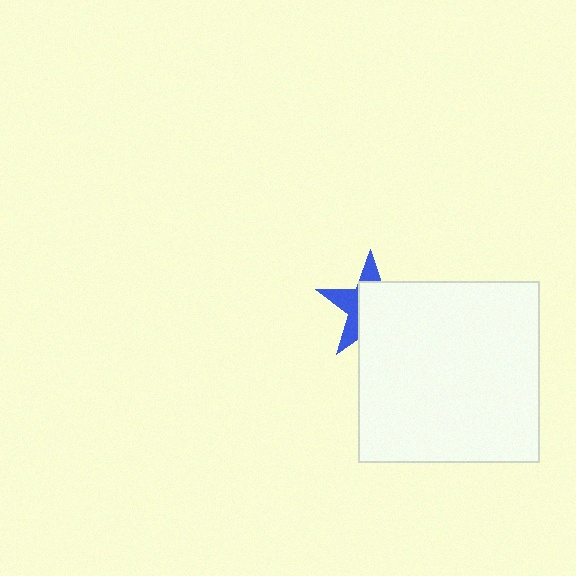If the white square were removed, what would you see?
You would see the complete blue star.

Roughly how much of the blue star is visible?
A small part of it is visible (roughly 38%).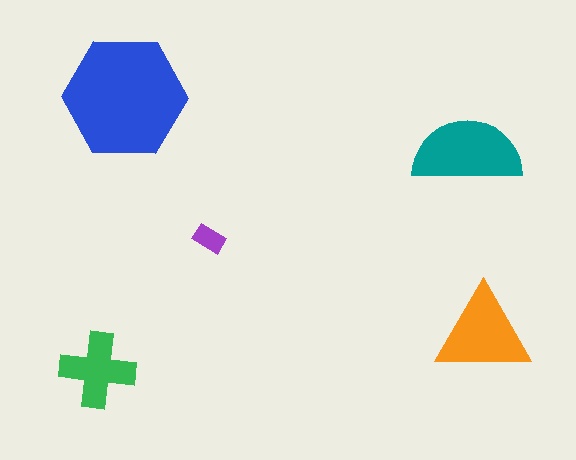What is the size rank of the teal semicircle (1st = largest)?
2nd.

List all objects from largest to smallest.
The blue hexagon, the teal semicircle, the orange triangle, the green cross, the purple rectangle.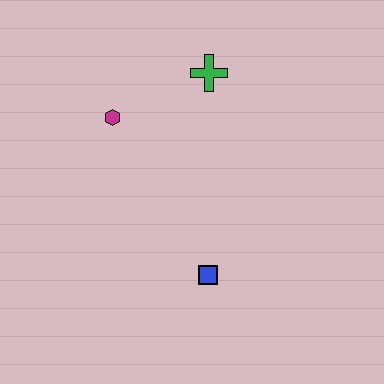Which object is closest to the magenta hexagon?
The green cross is closest to the magenta hexagon.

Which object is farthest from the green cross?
The blue square is farthest from the green cross.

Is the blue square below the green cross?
Yes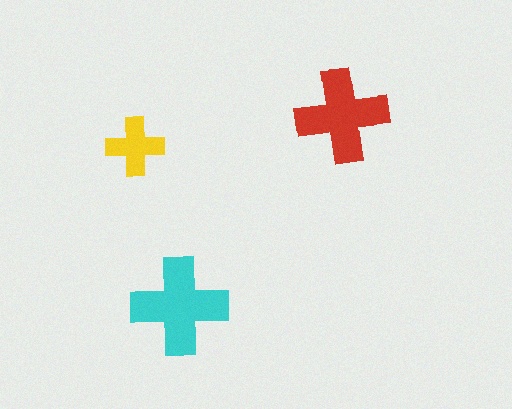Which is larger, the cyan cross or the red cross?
The cyan one.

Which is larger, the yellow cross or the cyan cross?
The cyan one.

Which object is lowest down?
The cyan cross is bottommost.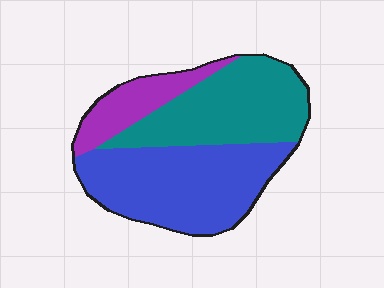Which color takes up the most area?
Blue, at roughly 45%.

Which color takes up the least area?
Purple, at roughly 15%.